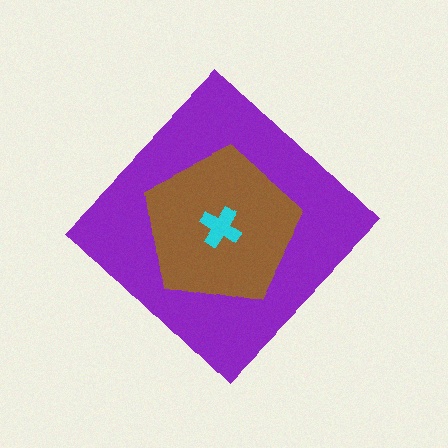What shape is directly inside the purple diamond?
The brown pentagon.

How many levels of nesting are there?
3.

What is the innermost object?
The cyan cross.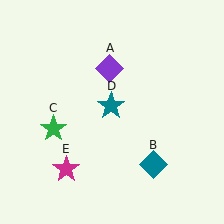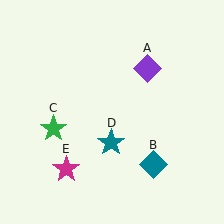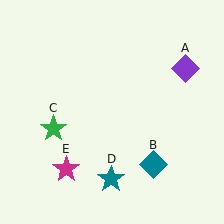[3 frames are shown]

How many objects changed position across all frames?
2 objects changed position: purple diamond (object A), teal star (object D).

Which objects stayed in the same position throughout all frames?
Teal diamond (object B) and green star (object C) and magenta star (object E) remained stationary.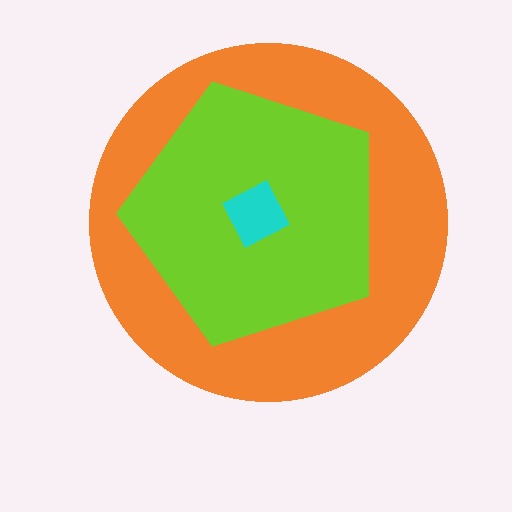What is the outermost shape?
The orange circle.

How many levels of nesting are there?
3.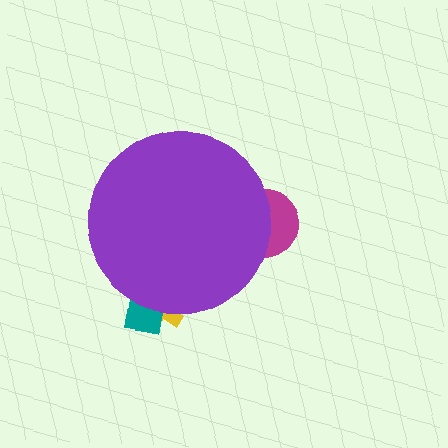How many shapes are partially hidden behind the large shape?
3 shapes are partially hidden.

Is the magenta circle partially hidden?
Yes, the magenta circle is partially hidden behind the purple circle.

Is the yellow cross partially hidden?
Yes, the yellow cross is partially hidden behind the purple circle.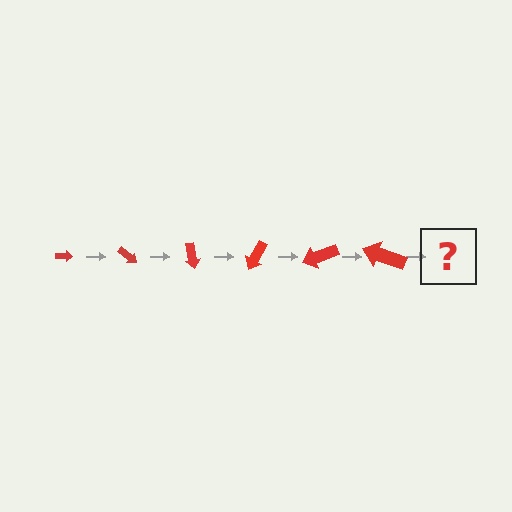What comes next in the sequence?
The next element should be an arrow, larger than the previous one and rotated 240 degrees from the start.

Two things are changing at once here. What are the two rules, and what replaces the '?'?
The two rules are that the arrow grows larger each step and it rotates 40 degrees each step. The '?' should be an arrow, larger than the previous one and rotated 240 degrees from the start.